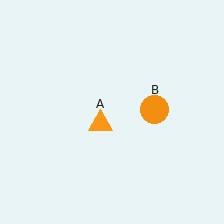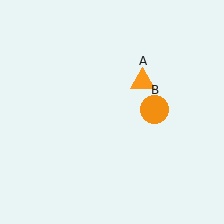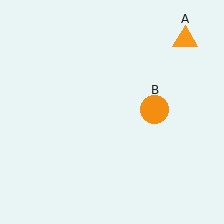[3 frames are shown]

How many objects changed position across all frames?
1 object changed position: orange triangle (object A).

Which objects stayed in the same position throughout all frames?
Orange circle (object B) remained stationary.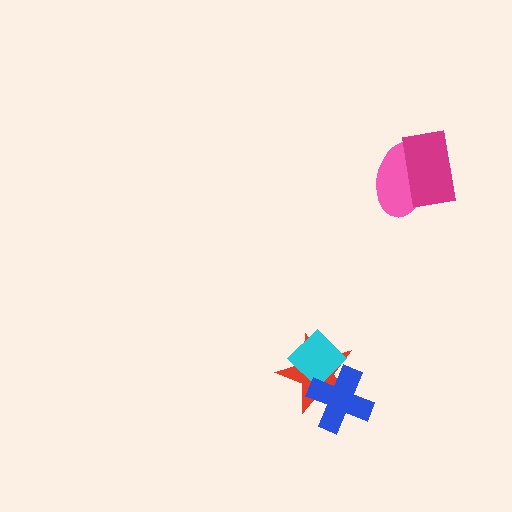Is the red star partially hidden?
Yes, it is partially covered by another shape.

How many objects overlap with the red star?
2 objects overlap with the red star.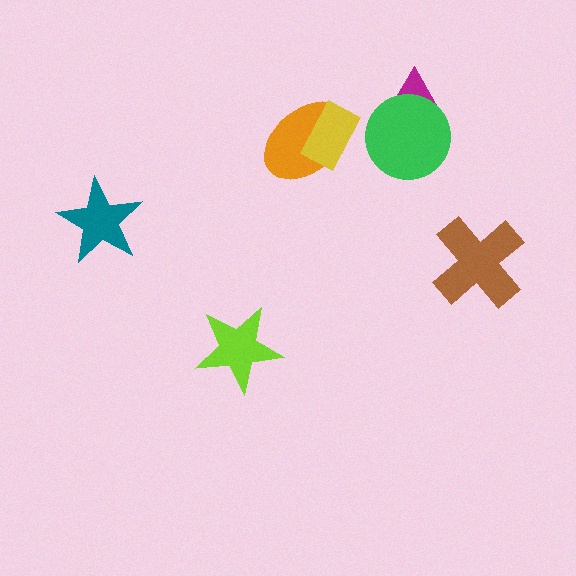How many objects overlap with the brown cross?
0 objects overlap with the brown cross.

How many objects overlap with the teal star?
0 objects overlap with the teal star.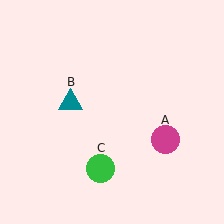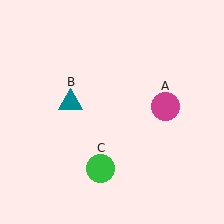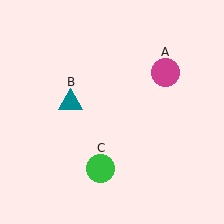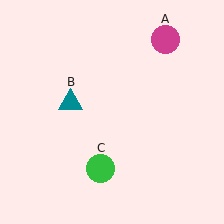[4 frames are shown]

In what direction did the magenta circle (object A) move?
The magenta circle (object A) moved up.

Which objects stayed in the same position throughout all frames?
Teal triangle (object B) and green circle (object C) remained stationary.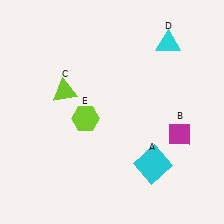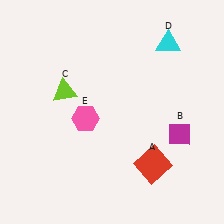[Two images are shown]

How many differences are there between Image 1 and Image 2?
There are 2 differences between the two images.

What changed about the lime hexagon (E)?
In Image 1, E is lime. In Image 2, it changed to pink.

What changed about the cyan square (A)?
In Image 1, A is cyan. In Image 2, it changed to red.